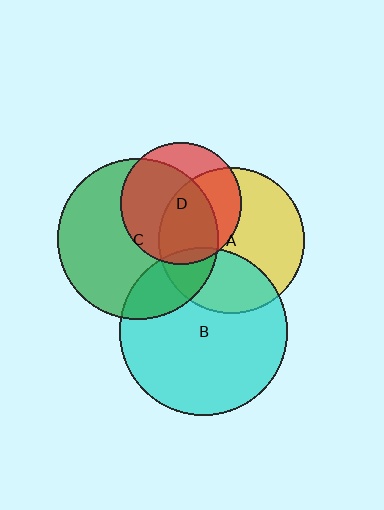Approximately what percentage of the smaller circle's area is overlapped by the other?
Approximately 50%.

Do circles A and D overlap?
Yes.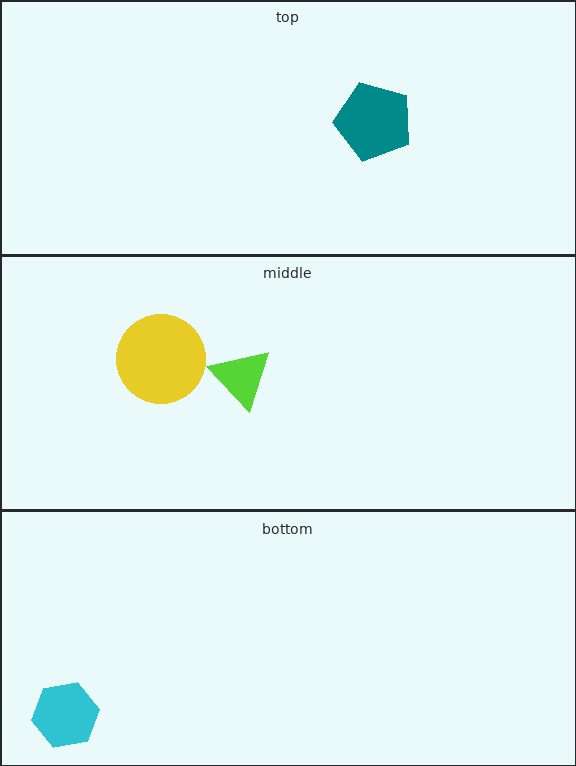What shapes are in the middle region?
The lime triangle, the yellow circle.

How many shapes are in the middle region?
2.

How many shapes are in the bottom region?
1.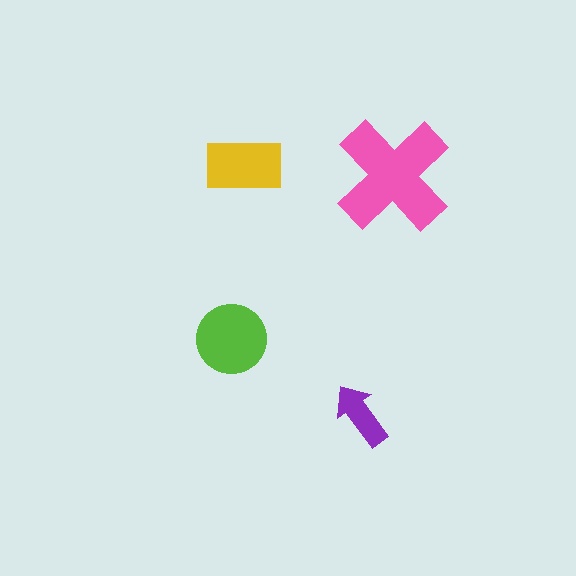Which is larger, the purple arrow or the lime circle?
The lime circle.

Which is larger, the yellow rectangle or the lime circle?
The lime circle.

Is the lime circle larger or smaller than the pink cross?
Smaller.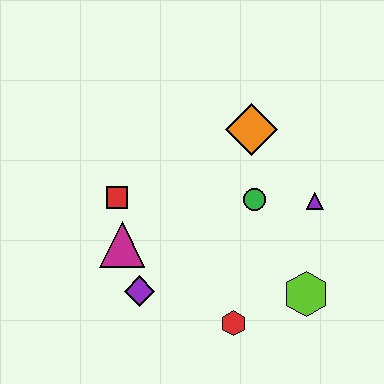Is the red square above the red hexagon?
Yes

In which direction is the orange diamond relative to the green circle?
The orange diamond is above the green circle.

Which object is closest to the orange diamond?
The green circle is closest to the orange diamond.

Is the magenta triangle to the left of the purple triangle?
Yes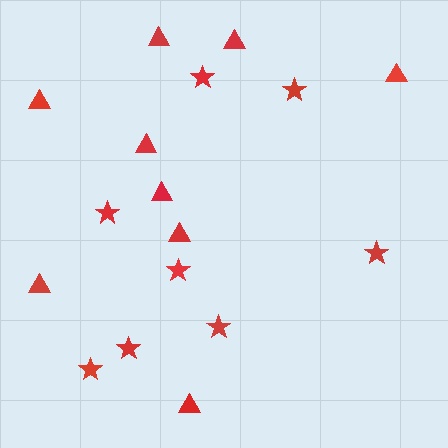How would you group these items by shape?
There are 2 groups: one group of stars (8) and one group of triangles (9).